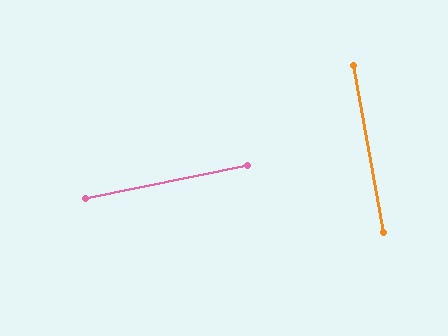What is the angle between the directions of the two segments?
Approximately 89 degrees.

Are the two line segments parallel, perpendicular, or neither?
Perpendicular — they meet at approximately 89°.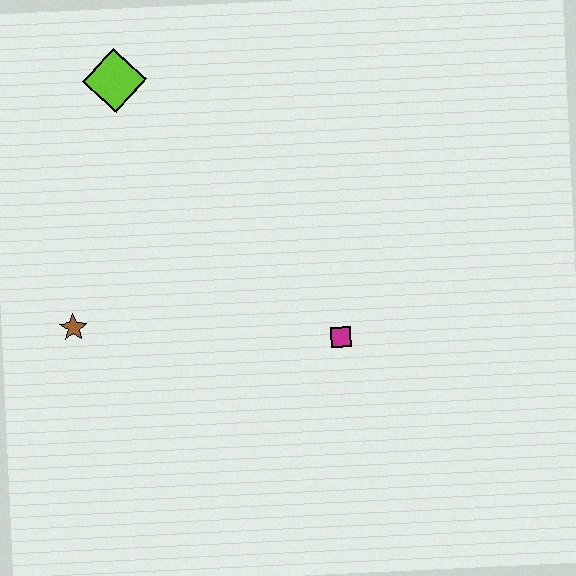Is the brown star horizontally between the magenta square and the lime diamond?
No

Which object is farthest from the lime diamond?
The magenta square is farthest from the lime diamond.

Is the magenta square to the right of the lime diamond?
Yes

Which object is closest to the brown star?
The lime diamond is closest to the brown star.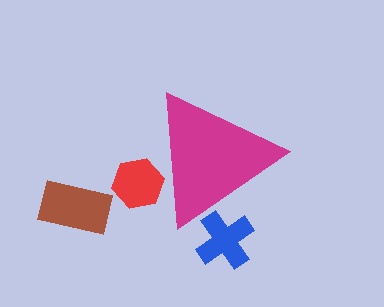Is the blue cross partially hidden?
Yes, the blue cross is partially hidden behind the magenta triangle.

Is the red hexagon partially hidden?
Yes, the red hexagon is partially hidden behind the magenta triangle.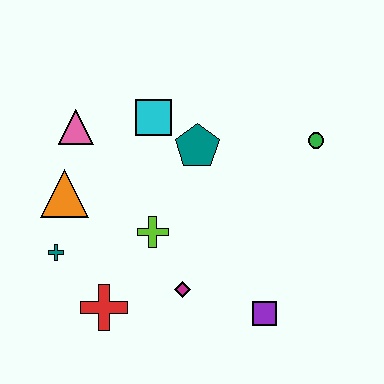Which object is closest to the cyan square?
The teal pentagon is closest to the cyan square.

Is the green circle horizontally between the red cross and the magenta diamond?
No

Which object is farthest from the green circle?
The teal cross is farthest from the green circle.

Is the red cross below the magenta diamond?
Yes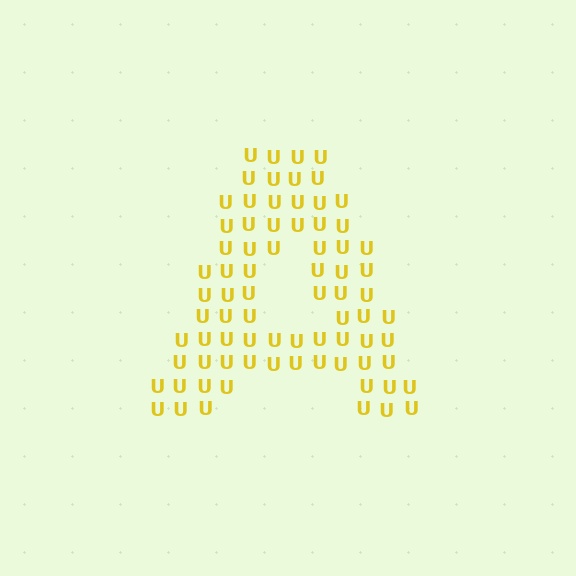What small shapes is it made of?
It is made of small letter U's.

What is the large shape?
The large shape is the letter A.